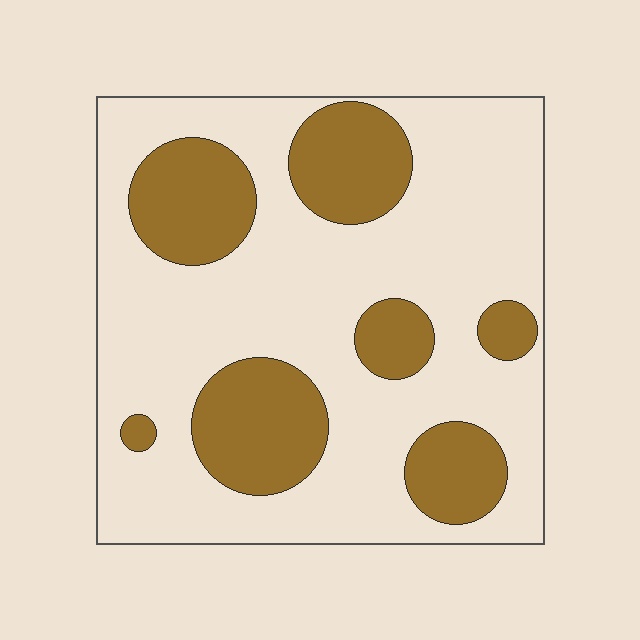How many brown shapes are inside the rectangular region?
7.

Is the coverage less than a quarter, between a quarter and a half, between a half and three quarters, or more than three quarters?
Between a quarter and a half.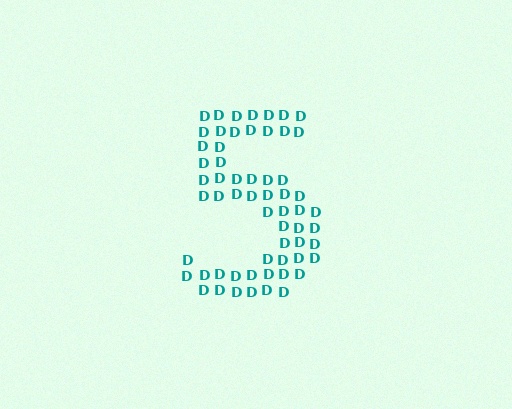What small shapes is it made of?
It is made of small letter D's.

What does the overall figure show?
The overall figure shows the digit 5.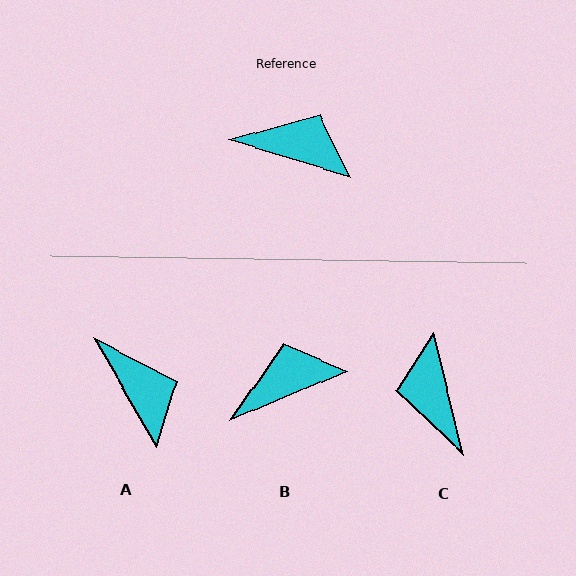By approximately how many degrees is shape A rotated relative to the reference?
Approximately 43 degrees clockwise.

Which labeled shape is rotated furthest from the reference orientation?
C, about 121 degrees away.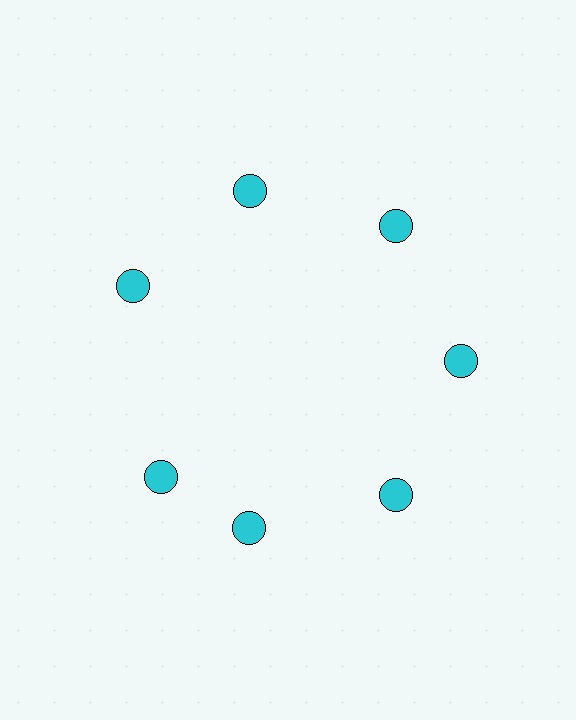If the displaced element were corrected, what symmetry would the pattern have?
It would have 7-fold rotational symmetry — the pattern would map onto itself every 51 degrees.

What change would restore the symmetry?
The symmetry would be restored by rotating it back into even spacing with its neighbors so that all 7 circles sit at equal angles and equal distance from the center.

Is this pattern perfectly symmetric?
No. The 7 cyan circles are arranged in a ring, but one element near the 8 o'clock position is rotated out of alignment along the ring, breaking the 7-fold rotational symmetry.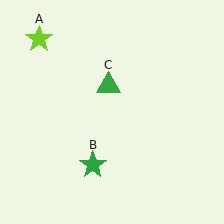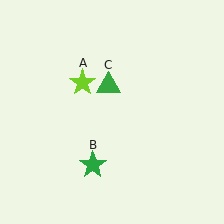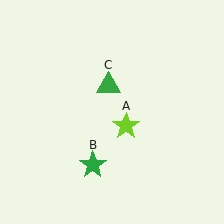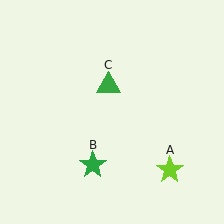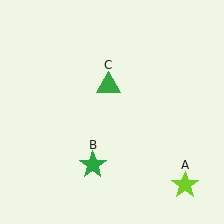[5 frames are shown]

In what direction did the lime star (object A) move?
The lime star (object A) moved down and to the right.